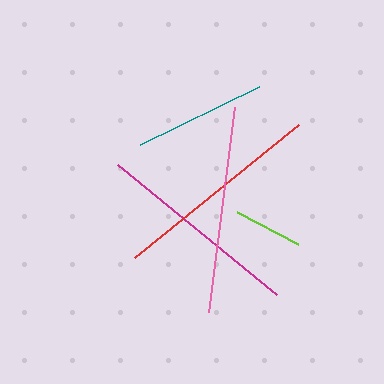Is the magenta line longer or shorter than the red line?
The red line is longer than the magenta line.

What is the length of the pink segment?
The pink segment is approximately 207 pixels long.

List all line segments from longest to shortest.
From longest to shortest: red, pink, magenta, teal, lime.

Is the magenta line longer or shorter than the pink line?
The pink line is longer than the magenta line.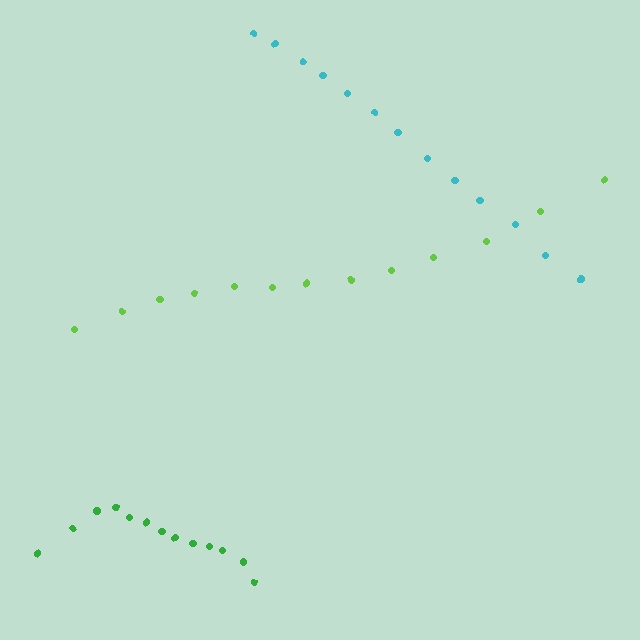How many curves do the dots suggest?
There are 3 distinct paths.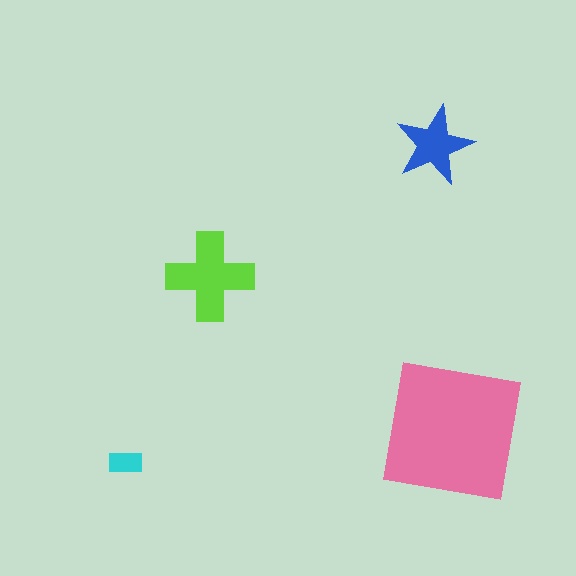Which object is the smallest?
The cyan rectangle.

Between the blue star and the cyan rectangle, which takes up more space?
The blue star.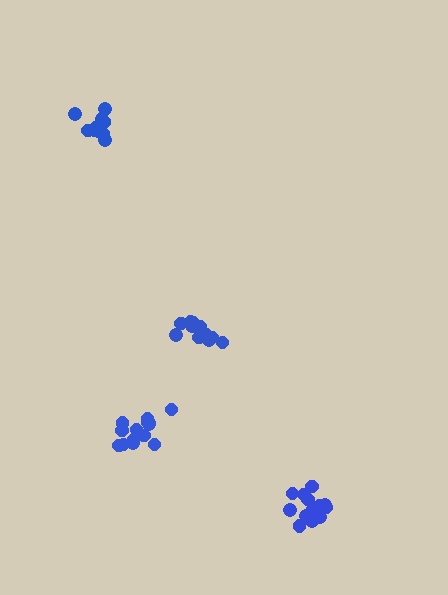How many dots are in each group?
Group 1: 15 dots, Group 2: 12 dots, Group 3: 12 dots, Group 4: 14 dots (53 total).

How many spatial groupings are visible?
There are 4 spatial groupings.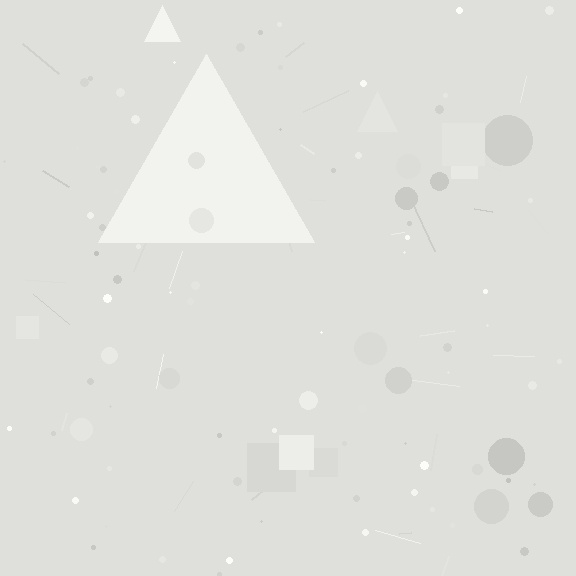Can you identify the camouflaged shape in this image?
The camouflaged shape is a triangle.